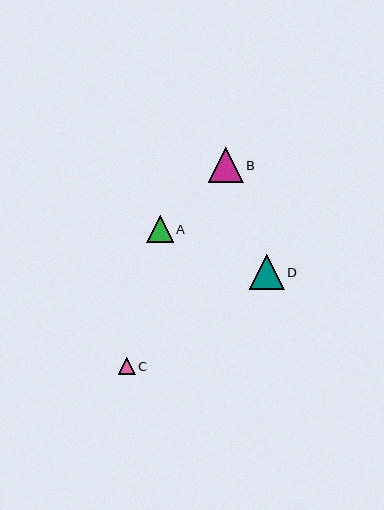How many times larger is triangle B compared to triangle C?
Triangle B is approximately 2.0 times the size of triangle C.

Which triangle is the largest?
Triangle D is the largest with a size of approximately 35 pixels.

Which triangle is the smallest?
Triangle C is the smallest with a size of approximately 17 pixels.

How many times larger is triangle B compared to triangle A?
Triangle B is approximately 1.3 times the size of triangle A.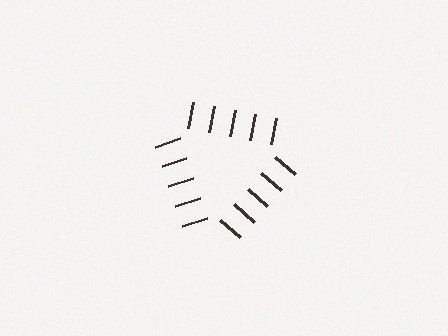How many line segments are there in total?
15 — 5 along each of the 3 edges.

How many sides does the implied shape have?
3 sides — the line-ends trace a triangle.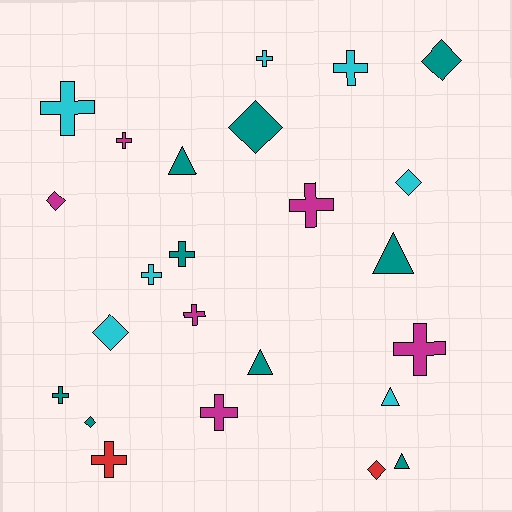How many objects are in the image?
There are 24 objects.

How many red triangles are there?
There are no red triangles.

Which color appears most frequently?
Teal, with 9 objects.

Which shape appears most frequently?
Cross, with 12 objects.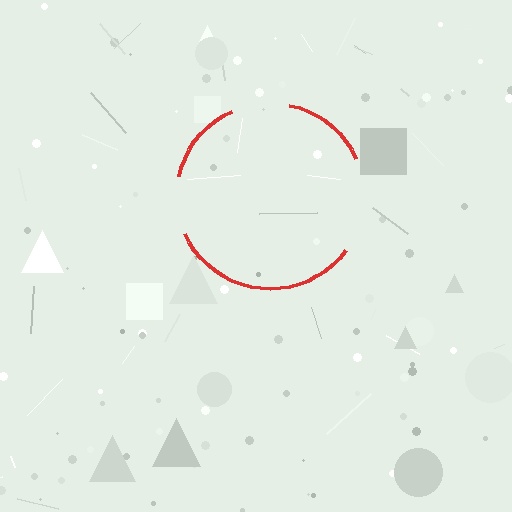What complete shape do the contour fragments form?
The contour fragments form a circle.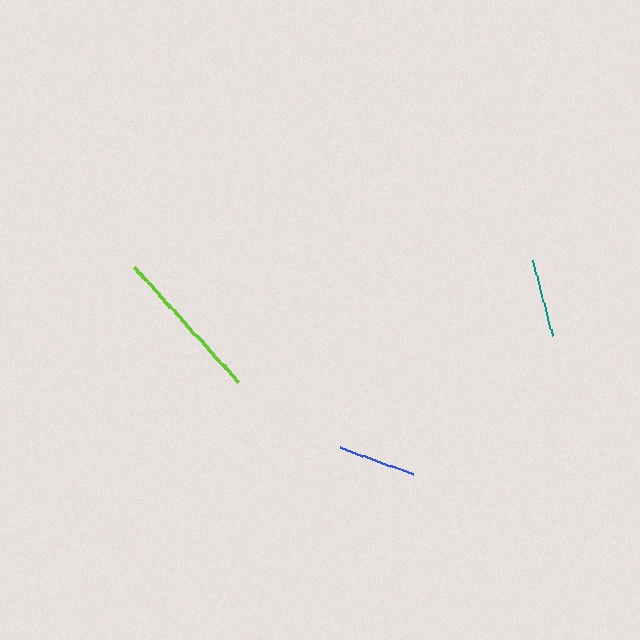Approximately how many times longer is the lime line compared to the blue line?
The lime line is approximately 2.0 times the length of the blue line.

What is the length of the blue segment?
The blue segment is approximately 78 pixels long.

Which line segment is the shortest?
The blue line is the shortest at approximately 78 pixels.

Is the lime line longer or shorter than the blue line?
The lime line is longer than the blue line.